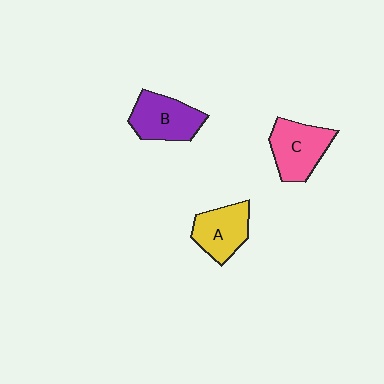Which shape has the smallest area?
Shape A (yellow).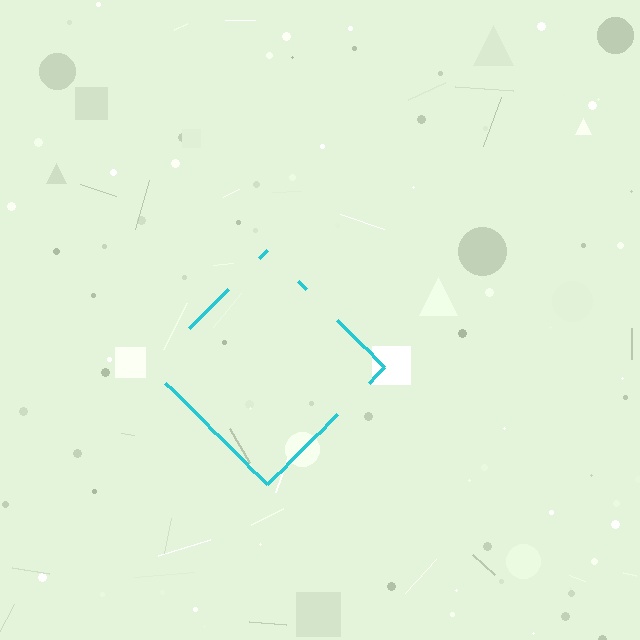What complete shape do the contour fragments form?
The contour fragments form a diamond.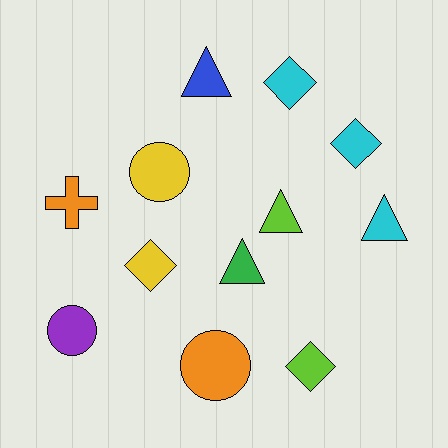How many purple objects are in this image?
There is 1 purple object.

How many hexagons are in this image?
There are no hexagons.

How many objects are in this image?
There are 12 objects.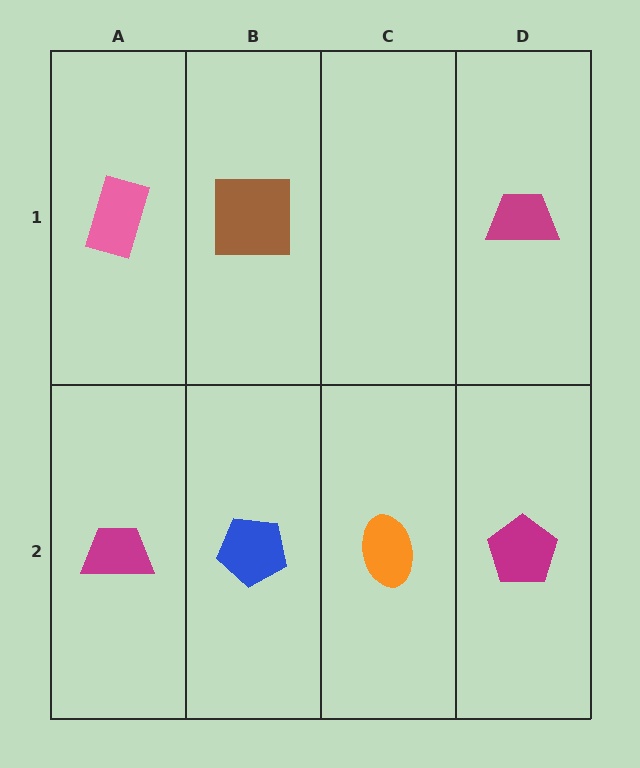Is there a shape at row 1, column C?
No, that cell is empty.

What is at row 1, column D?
A magenta trapezoid.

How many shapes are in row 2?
4 shapes.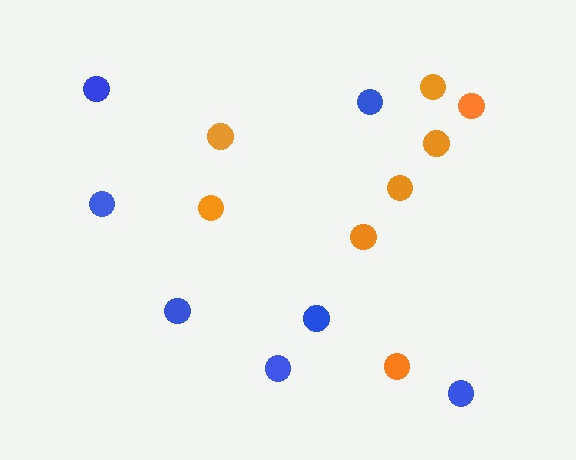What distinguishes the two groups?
There are 2 groups: one group of blue circles (7) and one group of orange circles (8).